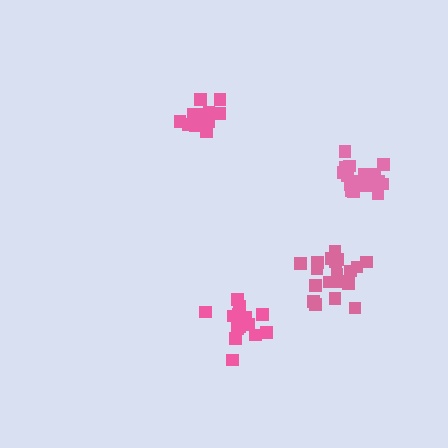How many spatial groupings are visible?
There are 4 spatial groupings.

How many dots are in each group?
Group 1: 19 dots, Group 2: 15 dots, Group 3: 17 dots, Group 4: 15 dots (66 total).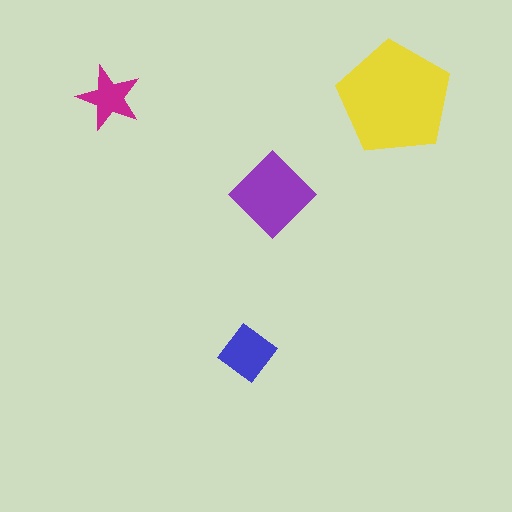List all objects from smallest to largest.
The magenta star, the blue diamond, the purple diamond, the yellow pentagon.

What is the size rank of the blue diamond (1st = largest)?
3rd.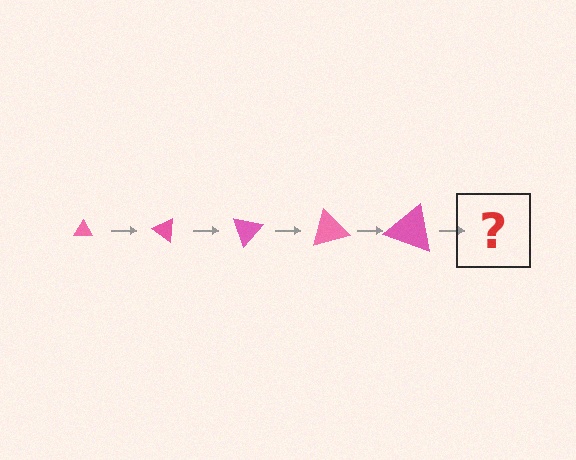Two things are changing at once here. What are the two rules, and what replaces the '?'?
The two rules are that the triangle grows larger each step and it rotates 35 degrees each step. The '?' should be a triangle, larger than the previous one and rotated 175 degrees from the start.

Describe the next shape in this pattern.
It should be a triangle, larger than the previous one and rotated 175 degrees from the start.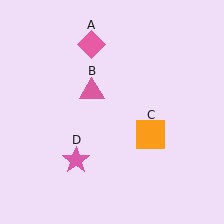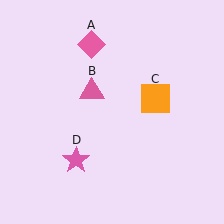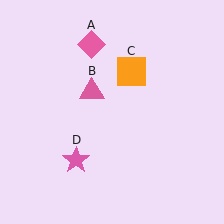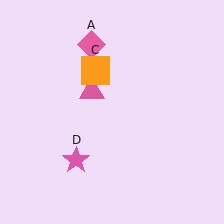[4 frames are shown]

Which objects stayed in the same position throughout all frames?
Pink diamond (object A) and pink triangle (object B) and pink star (object D) remained stationary.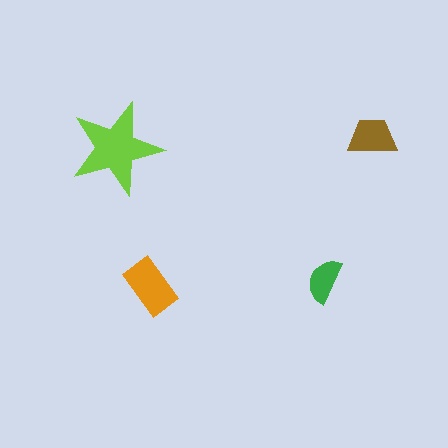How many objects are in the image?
There are 4 objects in the image.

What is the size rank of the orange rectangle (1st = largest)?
2nd.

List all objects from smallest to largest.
The green semicircle, the brown trapezoid, the orange rectangle, the lime star.